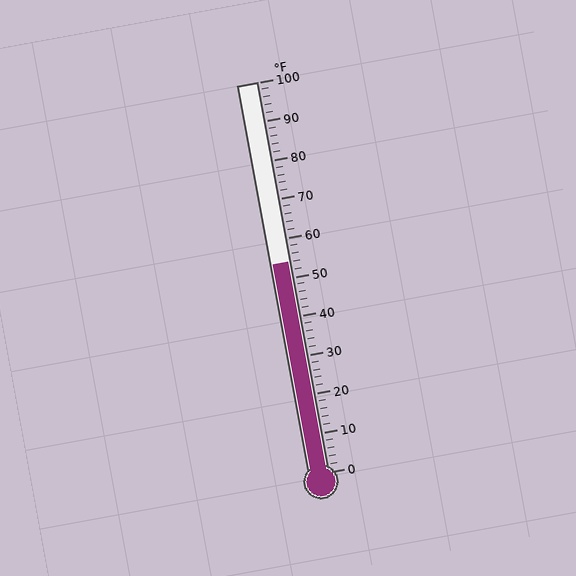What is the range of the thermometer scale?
The thermometer scale ranges from 0°F to 100°F.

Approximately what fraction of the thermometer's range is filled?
The thermometer is filled to approximately 55% of its range.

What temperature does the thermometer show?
The thermometer shows approximately 54°F.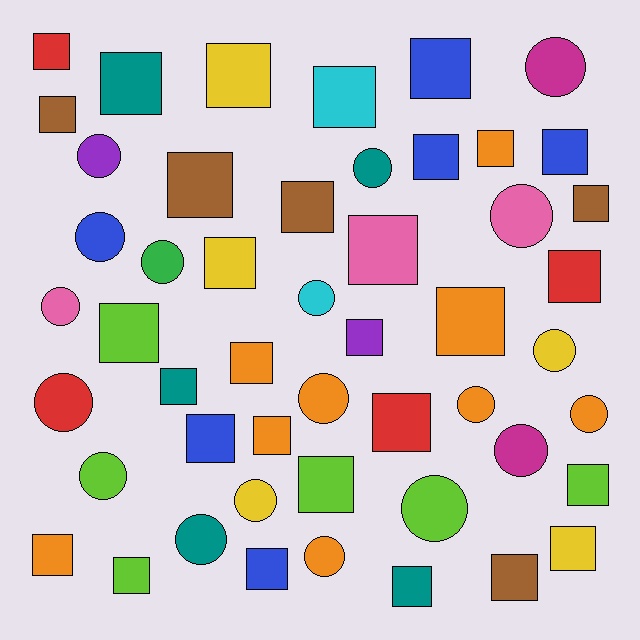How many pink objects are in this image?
There are 3 pink objects.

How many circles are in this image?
There are 19 circles.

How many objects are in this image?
There are 50 objects.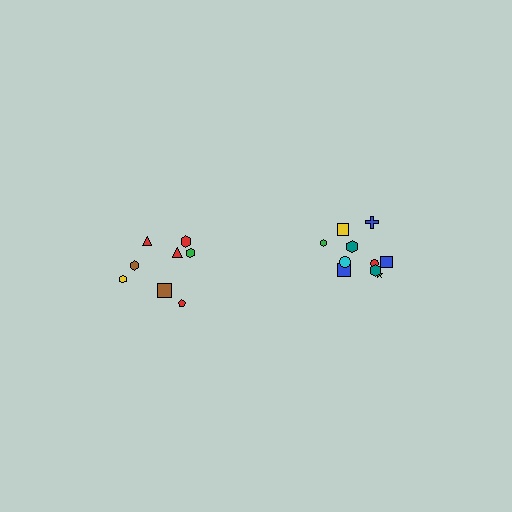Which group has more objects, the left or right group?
The right group.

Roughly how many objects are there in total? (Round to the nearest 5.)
Roughly 20 objects in total.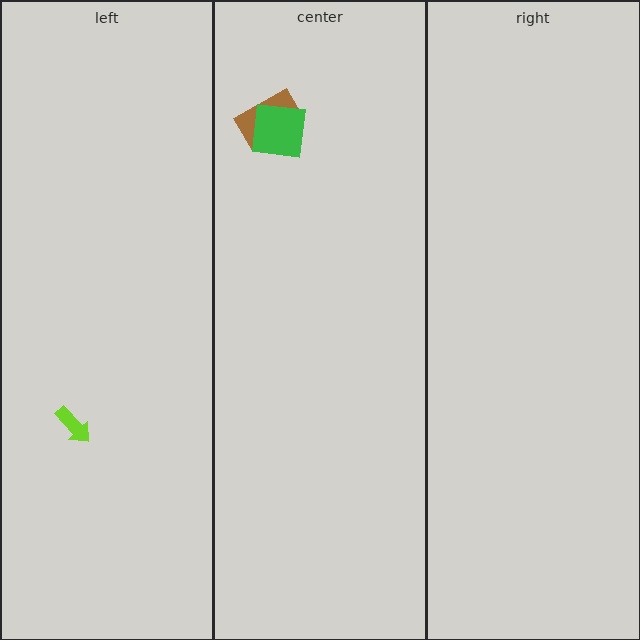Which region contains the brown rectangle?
The center region.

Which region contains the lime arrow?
The left region.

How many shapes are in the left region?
1.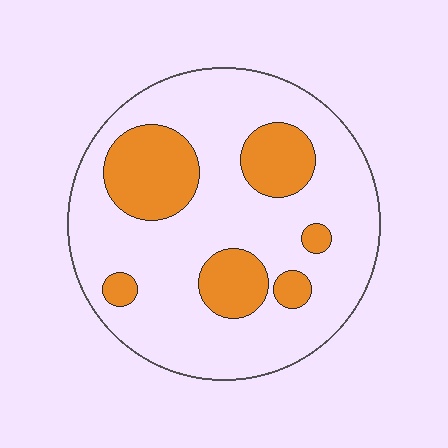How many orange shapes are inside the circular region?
6.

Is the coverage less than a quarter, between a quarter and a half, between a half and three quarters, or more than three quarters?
Less than a quarter.